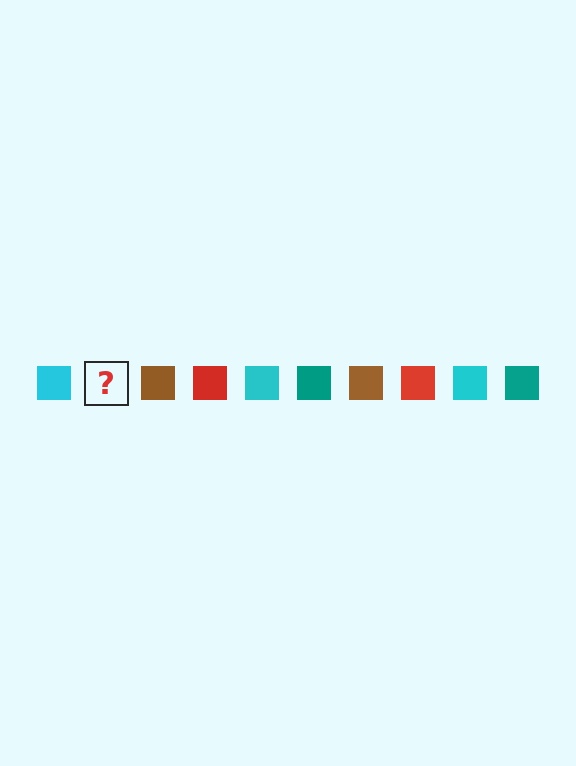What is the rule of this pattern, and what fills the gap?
The rule is that the pattern cycles through cyan, teal, brown, red squares. The gap should be filled with a teal square.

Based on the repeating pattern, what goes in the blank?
The blank should be a teal square.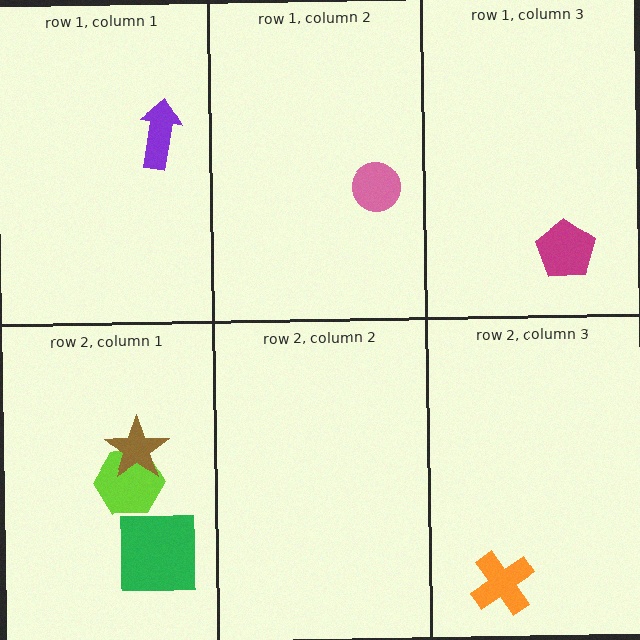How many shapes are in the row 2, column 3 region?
1.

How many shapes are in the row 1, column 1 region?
1.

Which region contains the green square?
The row 2, column 1 region.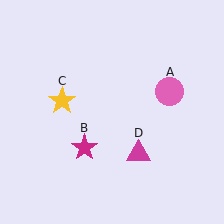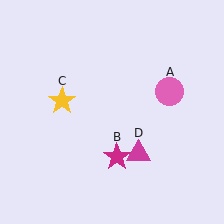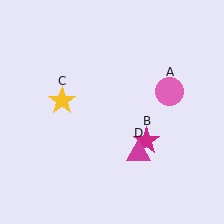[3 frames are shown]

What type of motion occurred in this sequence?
The magenta star (object B) rotated counterclockwise around the center of the scene.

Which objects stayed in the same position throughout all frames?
Pink circle (object A) and yellow star (object C) and magenta triangle (object D) remained stationary.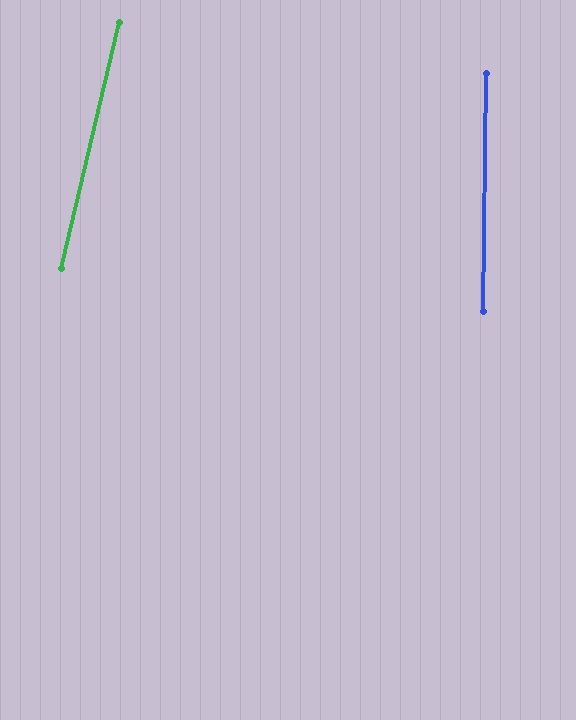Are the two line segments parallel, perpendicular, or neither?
Neither parallel nor perpendicular — they differ by about 13°.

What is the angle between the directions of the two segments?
Approximately 13 degrees.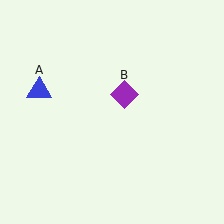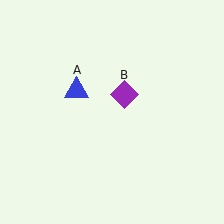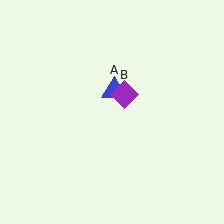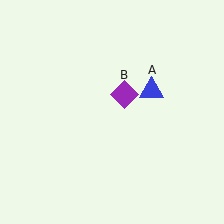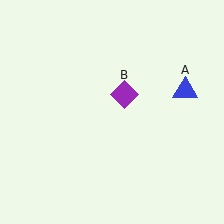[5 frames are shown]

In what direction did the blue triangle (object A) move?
The blue triangle (object A) moved right.